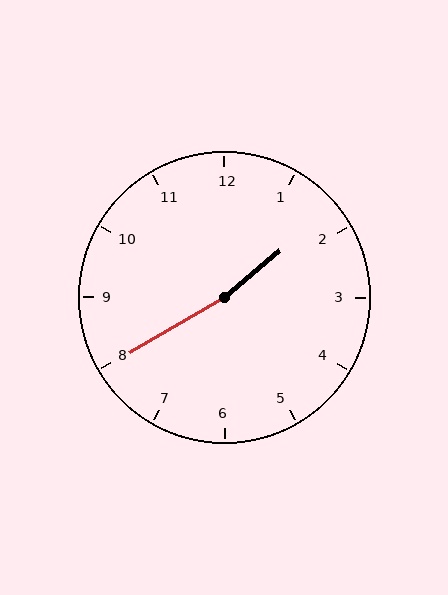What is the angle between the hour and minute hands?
Approximately 170 degrees.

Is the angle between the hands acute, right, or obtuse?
It is obtuse.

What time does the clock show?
1:40.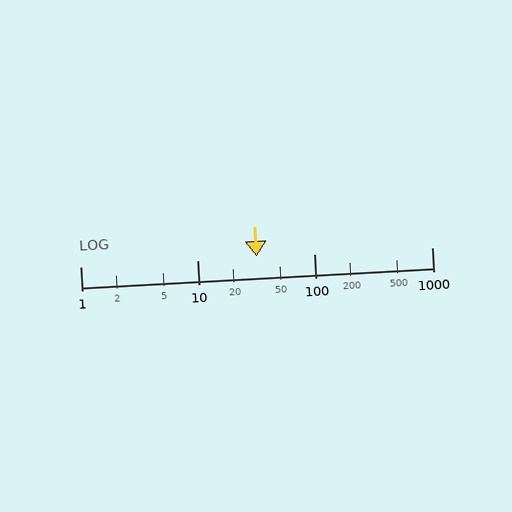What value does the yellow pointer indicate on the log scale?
The pointer indicates approximately 32.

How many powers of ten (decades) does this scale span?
The scale spans 3 decades, from 1 to 1000.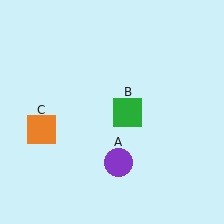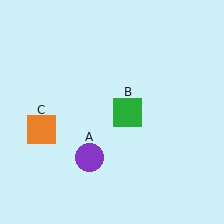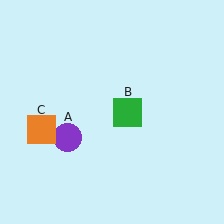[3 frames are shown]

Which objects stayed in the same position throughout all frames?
Green square (object B) and orange square (object C) remained stationary.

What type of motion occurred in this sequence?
The purple circle (object A) rotated clockwise around the center of the scene.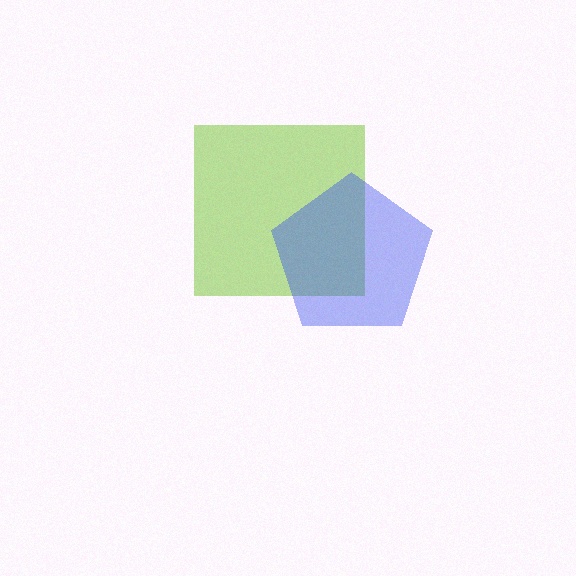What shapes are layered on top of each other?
The layered shapes are: a lime square, a blue pentagon.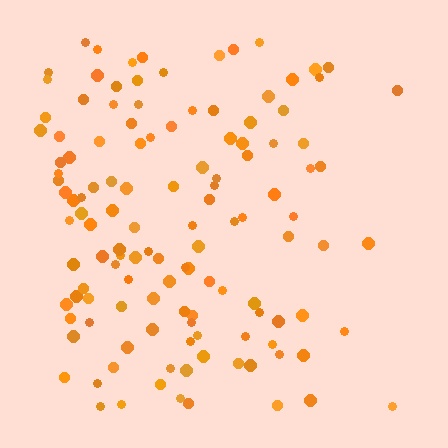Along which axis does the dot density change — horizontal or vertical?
Horizontal.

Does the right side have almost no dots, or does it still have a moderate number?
Still a moderate number, just noticeably fewer than the left.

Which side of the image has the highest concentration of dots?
The left.